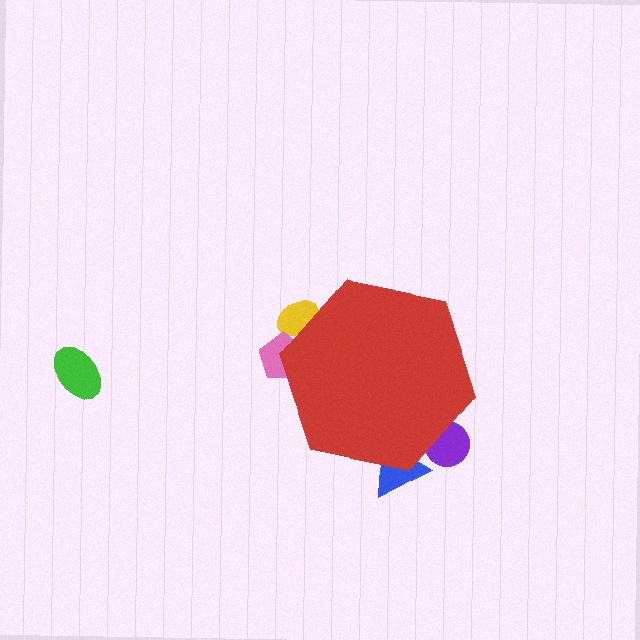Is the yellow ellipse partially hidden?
Yes, the yellow ellipse is partially hidden behind the red hexagon.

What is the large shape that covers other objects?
A red hexagon.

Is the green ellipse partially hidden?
No, the green ellipse is fully visible.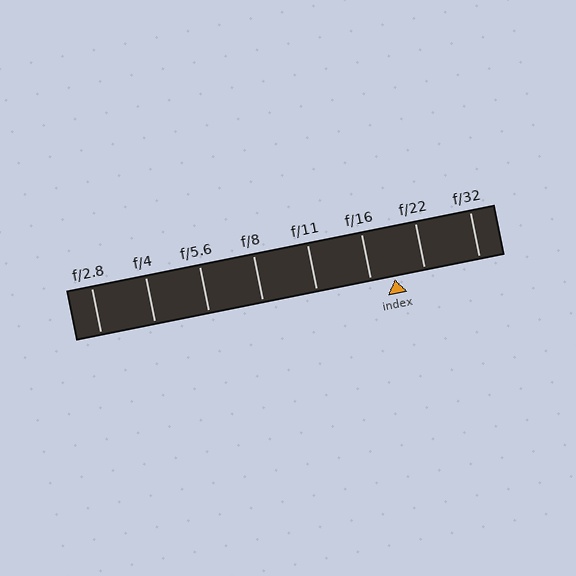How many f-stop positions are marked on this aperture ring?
There are 8 f-stop positions marked.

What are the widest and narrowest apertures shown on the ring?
The widest aperture shown is f/2.8 and the narrowest is f/32.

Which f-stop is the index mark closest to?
The index mark is closest to f/16.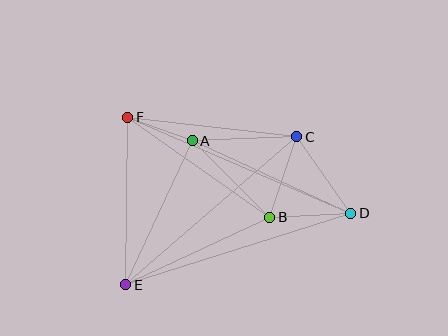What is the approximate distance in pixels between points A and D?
The distance between A and D is approximately 175 pixels.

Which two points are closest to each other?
Points A and F are closest to each other.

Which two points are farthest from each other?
Points D and F are farthest from each other.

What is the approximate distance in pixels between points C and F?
The distance between C and F is approximately 170 pixels.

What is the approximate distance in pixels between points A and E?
The distance between A and E is approximately 159 pixels.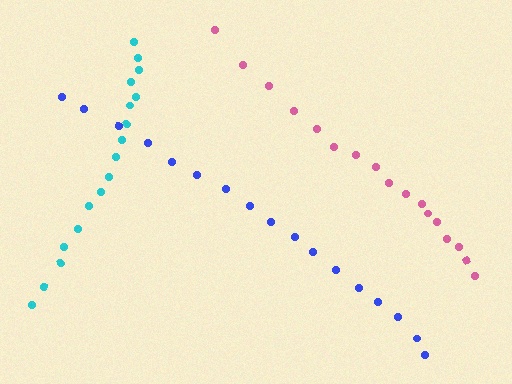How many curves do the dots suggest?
There are 3 distinct paths.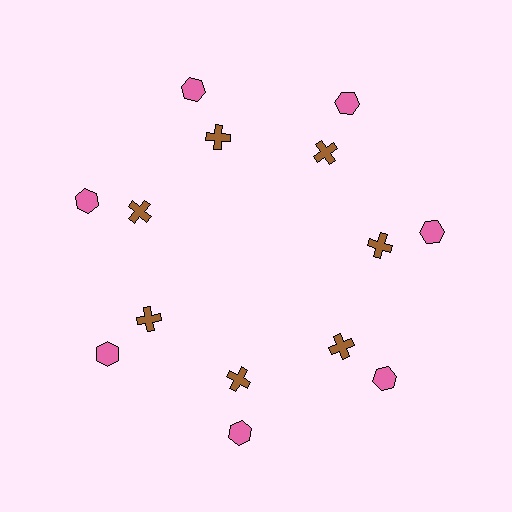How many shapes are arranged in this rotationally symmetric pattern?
There are 14 shapes, arranged in 7 groups of 2.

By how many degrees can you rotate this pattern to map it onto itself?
The pattern maps onto itself every 51 degrees of rotation.